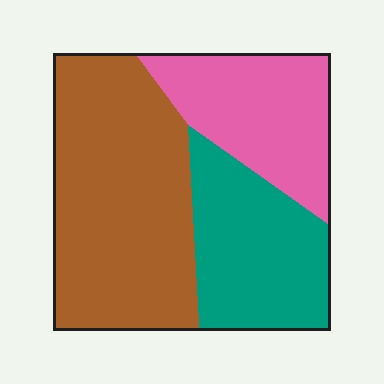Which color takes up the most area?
Brown, at roughly 50%.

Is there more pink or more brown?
Brown.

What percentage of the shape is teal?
Teal covers around 25% of the shape.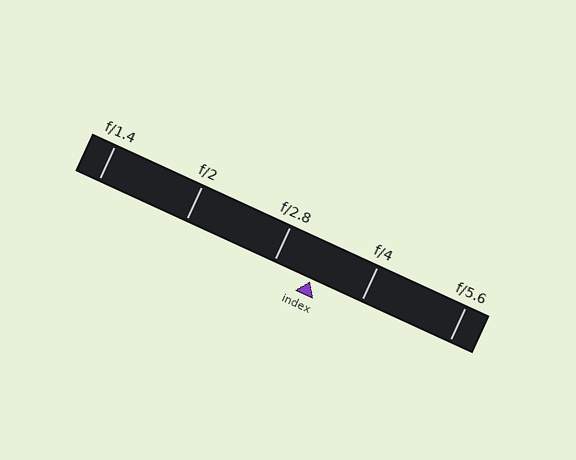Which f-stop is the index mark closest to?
The index mark is closest to f/2.8.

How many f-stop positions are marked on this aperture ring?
There are 5 f-stop positions marked.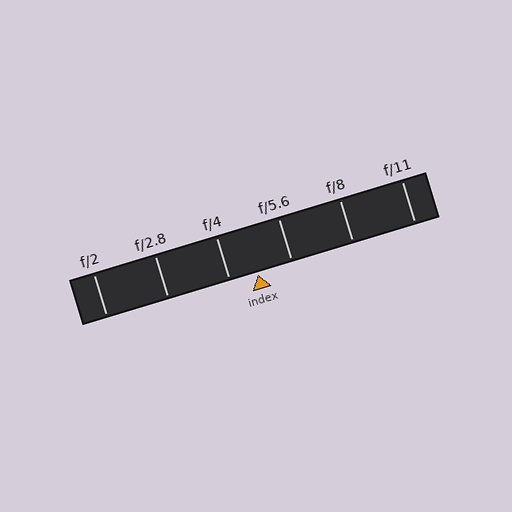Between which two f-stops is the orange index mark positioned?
The index mark is between f/4 and f/5.6.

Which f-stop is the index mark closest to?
The index mark is closest to f/4.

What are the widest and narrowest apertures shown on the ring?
The widest aperture shown is f/2 and the narrowest is f/11.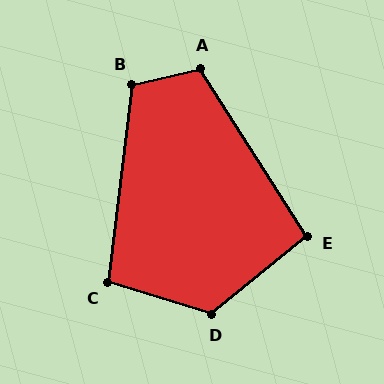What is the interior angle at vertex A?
Approximately 110 degrees (obtuse).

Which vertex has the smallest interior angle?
E, at approximately 97 degrees.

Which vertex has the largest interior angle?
D, at approximately 124 degrees.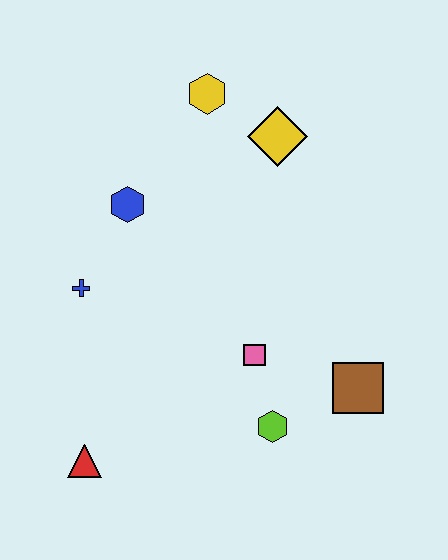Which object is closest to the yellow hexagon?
The yellow diamond is closest to the yellow hexagon.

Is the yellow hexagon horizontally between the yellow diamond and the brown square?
No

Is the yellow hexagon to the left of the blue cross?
No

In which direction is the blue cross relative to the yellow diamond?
The blue cross is to the left of the yellow diamond.